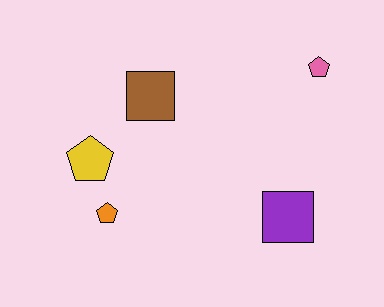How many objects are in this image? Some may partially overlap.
There are 5 objects.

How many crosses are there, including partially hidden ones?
There are no crosses.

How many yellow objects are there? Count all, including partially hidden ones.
There is 1 yellow object.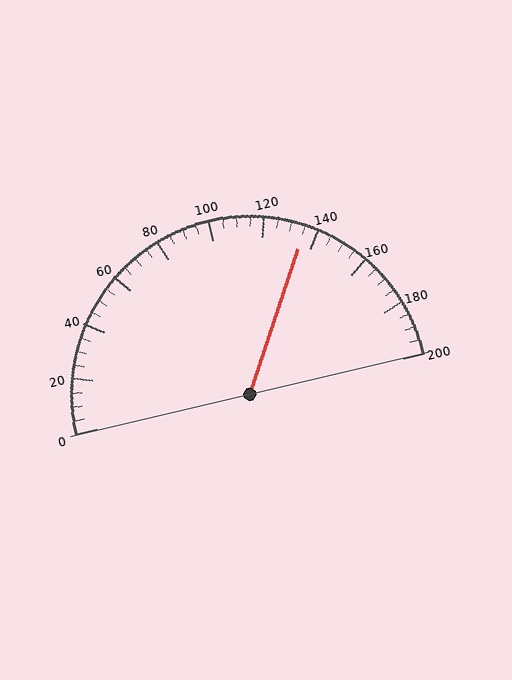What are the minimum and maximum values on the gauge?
The gauge ranges from 0 to 200.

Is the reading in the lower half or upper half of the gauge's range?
The reading is in the upper half of the range (0 to 200).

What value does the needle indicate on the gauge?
The needle indicates approximately 135.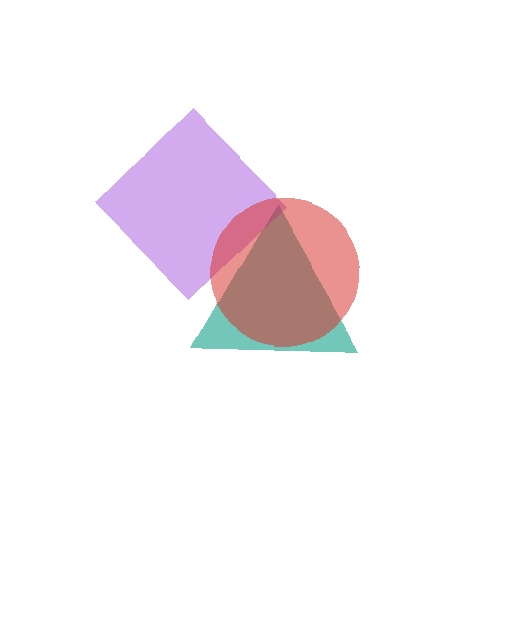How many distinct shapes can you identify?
There are 3 distinct shapes: a teal triangle, a purple diamond, a red circle.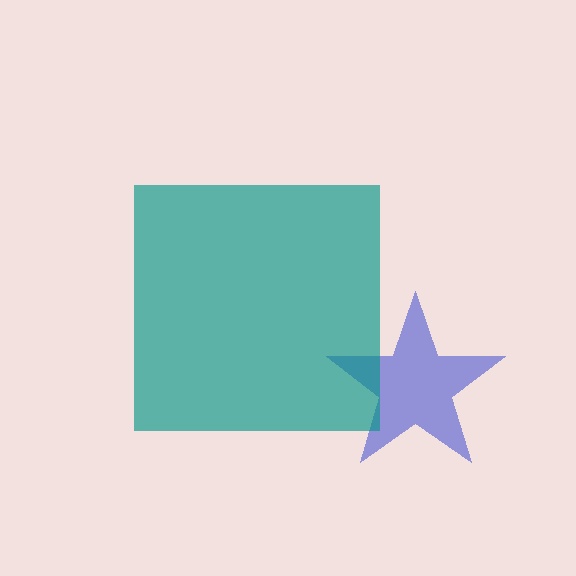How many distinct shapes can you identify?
There are 2 distinct shapes: a blue star, a teal square.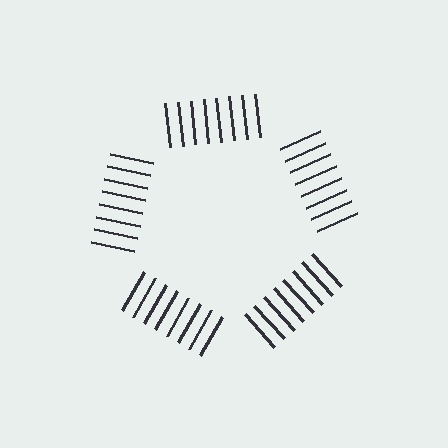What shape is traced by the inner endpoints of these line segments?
An illusory pentagon — the line segments terminate on its edges but no continuous stroke is drawn.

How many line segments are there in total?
40 — 8 along each of the 5 edges.